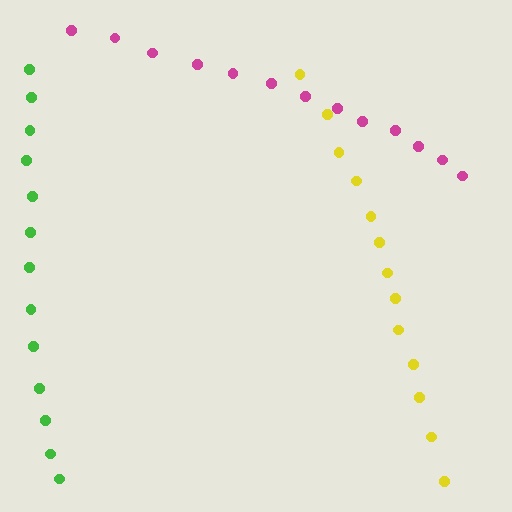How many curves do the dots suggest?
There are 3 distinct paths.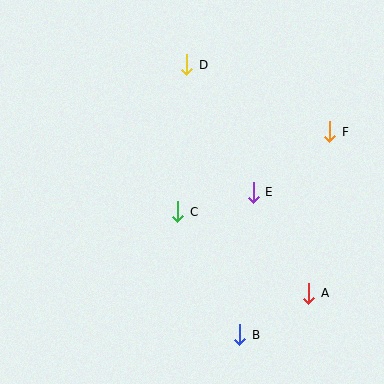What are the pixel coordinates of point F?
Point F is at (330, 132).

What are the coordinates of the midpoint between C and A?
The midpoint between C and A is at (243, 253).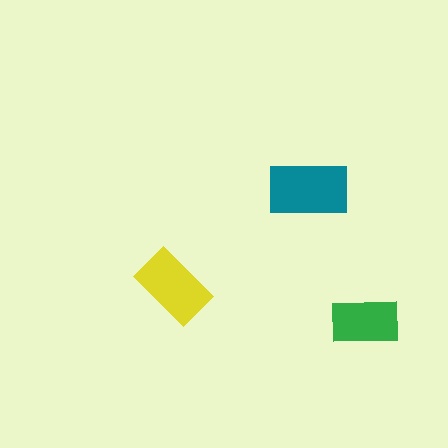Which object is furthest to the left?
The yellow rectangle is leftmost.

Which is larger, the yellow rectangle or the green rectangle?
The yellow one.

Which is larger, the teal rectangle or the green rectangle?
The teal one.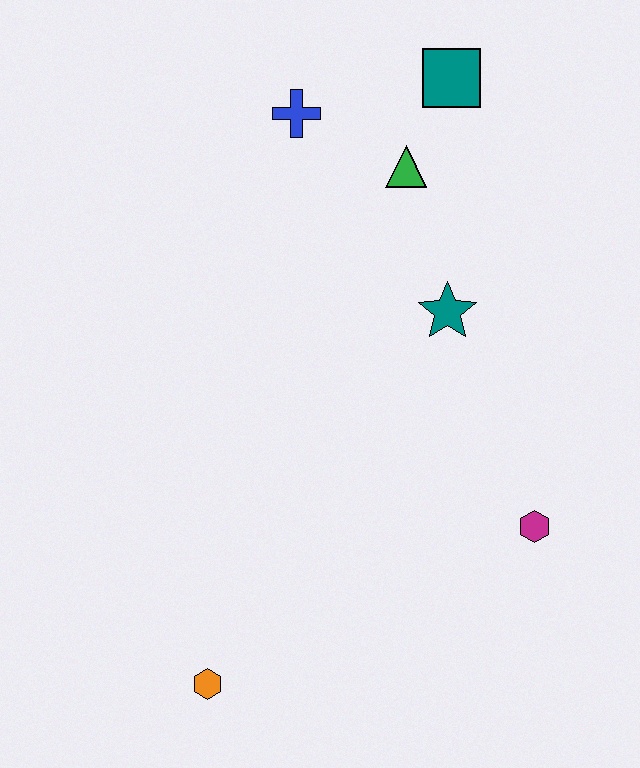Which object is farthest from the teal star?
The orange hexagon is farthest from the teal star.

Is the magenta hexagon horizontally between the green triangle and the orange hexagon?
No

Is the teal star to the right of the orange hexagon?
Yes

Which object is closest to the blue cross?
The green triangle is closest to the blue cross.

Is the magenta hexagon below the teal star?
Yes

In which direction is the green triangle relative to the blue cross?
The green triangle is to the right of the blue cross.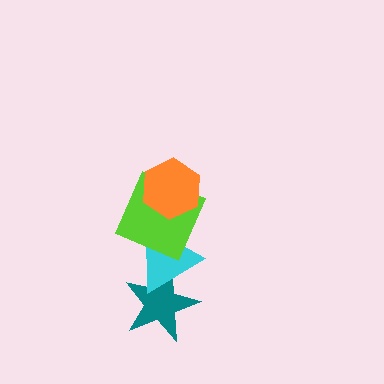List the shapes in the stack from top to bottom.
From top to bottom: the orange hexagon, the lime square, the cyan triangle, the teal star.